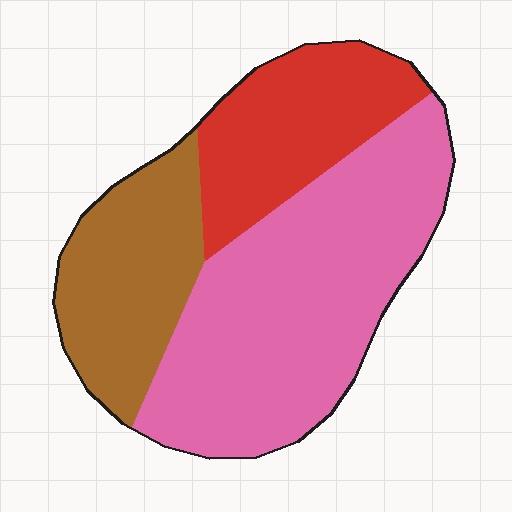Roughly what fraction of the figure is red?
Red takes up about one quarter (1/4) of the figure.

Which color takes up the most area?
Pink, at roughly 50%.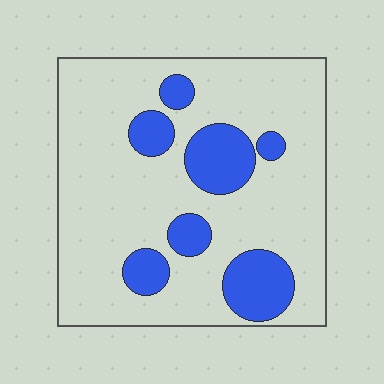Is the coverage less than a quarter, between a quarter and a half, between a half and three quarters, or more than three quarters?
Less than a quarter.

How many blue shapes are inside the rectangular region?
7.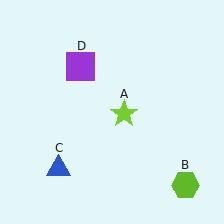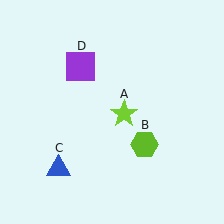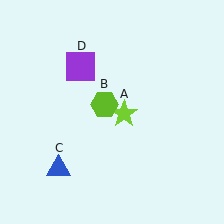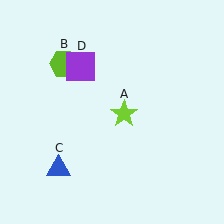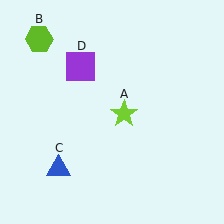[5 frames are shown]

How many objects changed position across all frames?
1 object changed position: lime hexagon (object B).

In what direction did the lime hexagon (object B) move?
The lime hexagon (object B) moved up and to the left.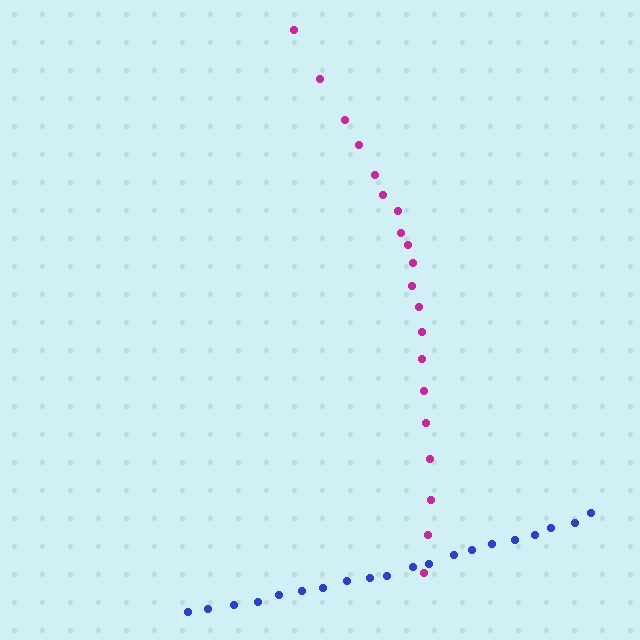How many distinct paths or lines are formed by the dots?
There are 2 distinct paths.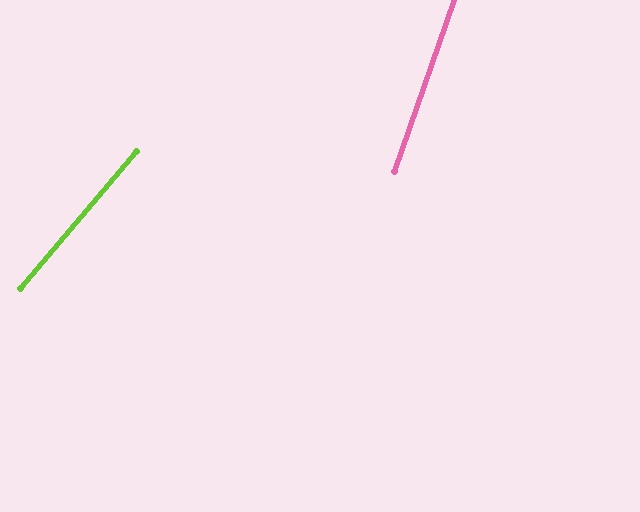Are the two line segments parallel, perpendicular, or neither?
Neither parallel nor perpendicular — they differ by about 21°.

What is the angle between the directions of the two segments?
Approximately 21 degrees.